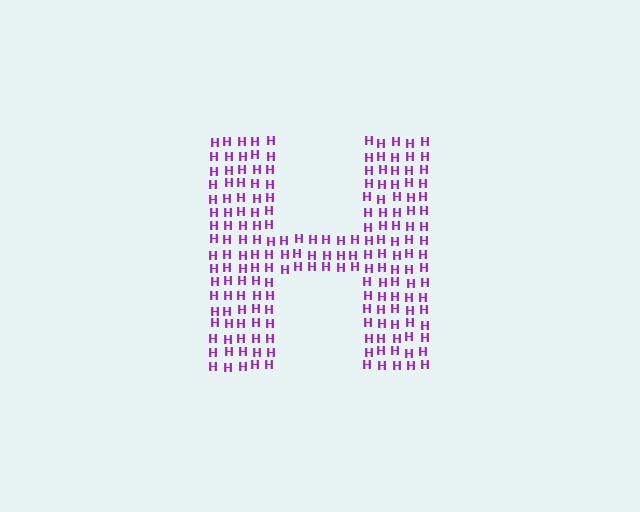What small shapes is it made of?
It is made of small letter H's.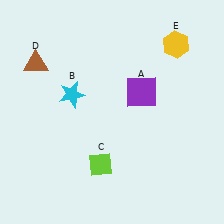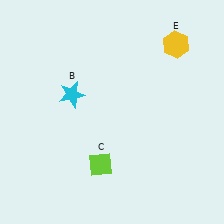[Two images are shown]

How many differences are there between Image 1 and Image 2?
There are 2 differences between the two images.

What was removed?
The brown triangle (D), the purple square (A) were removed in Image 2.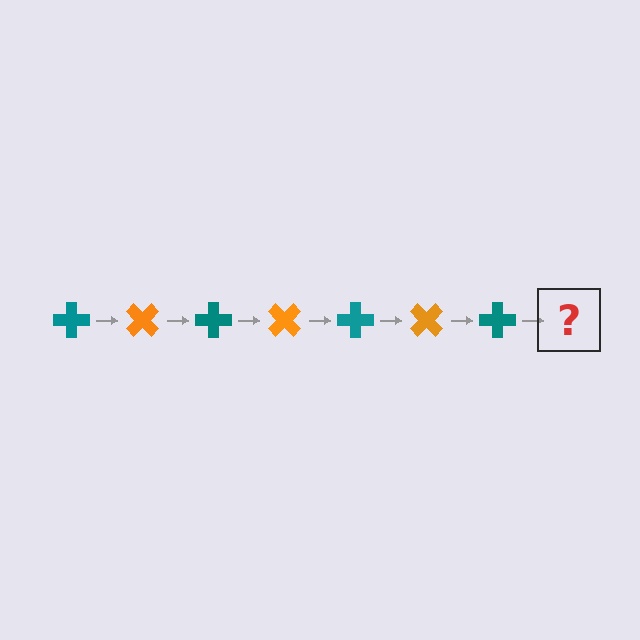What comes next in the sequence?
The next element should be an orange cross, rotated 315 degrees from the start.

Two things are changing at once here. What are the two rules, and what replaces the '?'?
The two rules are that it rotates 45 degrees each step and the color cycles through teal and orange. The '?' should be an orange cross, rotated 315 degrees from the start.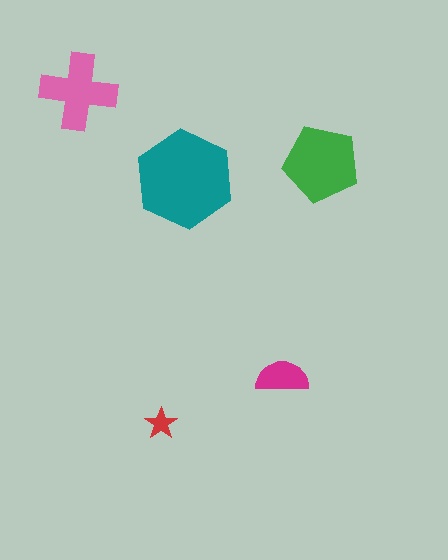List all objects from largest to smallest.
The teal hexagon, the green pentagon, the pink cross, the magenta semicircle, the red star.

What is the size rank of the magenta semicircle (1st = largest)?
4th.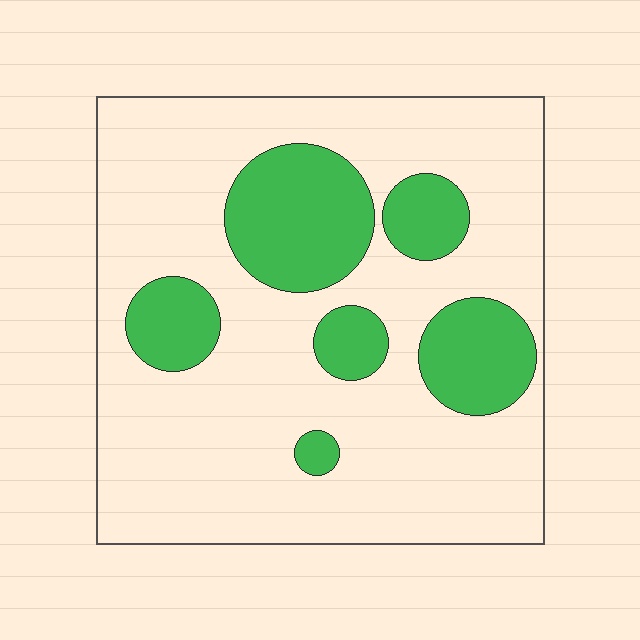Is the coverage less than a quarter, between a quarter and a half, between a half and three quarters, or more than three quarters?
Less than a quarter.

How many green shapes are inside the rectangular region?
6.